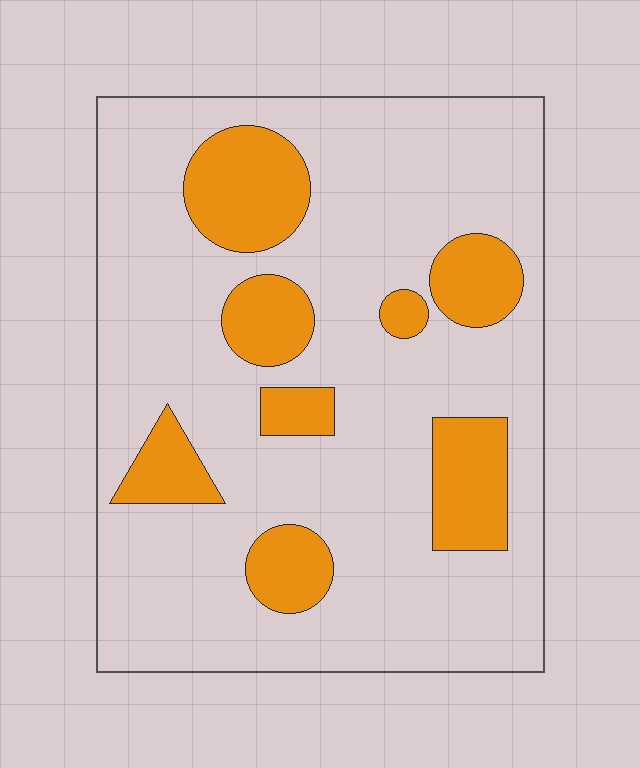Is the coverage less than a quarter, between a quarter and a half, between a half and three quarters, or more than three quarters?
Less than a quarter.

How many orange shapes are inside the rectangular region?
8.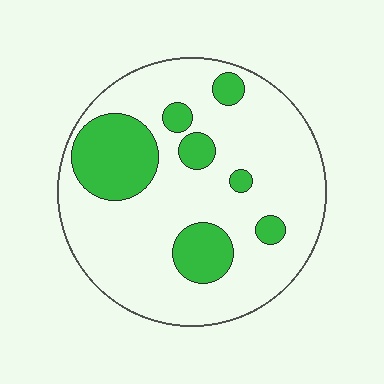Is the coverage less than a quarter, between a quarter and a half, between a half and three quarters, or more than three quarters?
Less than a quarter.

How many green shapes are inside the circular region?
7.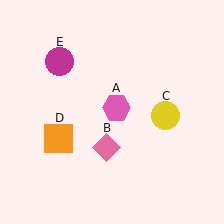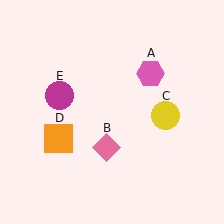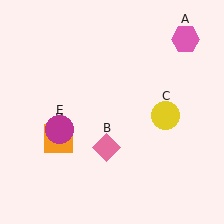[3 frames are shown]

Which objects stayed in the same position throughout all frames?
Pink diamond (object B) and yellow circle (object C) and orange square (object D) remained stationary.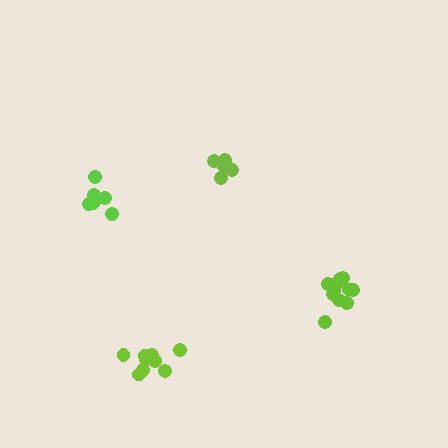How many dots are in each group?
Group 1: 9 dots, Group 2: 6 dots, Group 3: 11 dots, Group 4: 6 dots (32 total).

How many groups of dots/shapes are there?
There are 4 groups.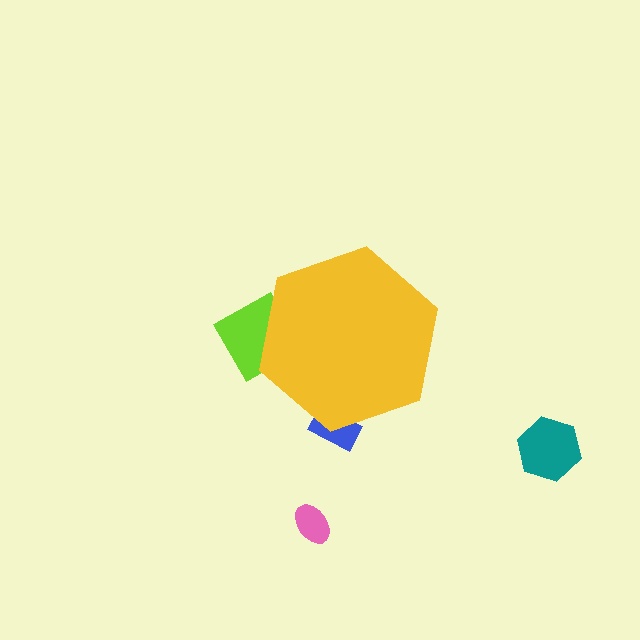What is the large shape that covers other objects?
A yellow hexagon.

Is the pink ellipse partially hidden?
No, the pink ellipse is fully visible.